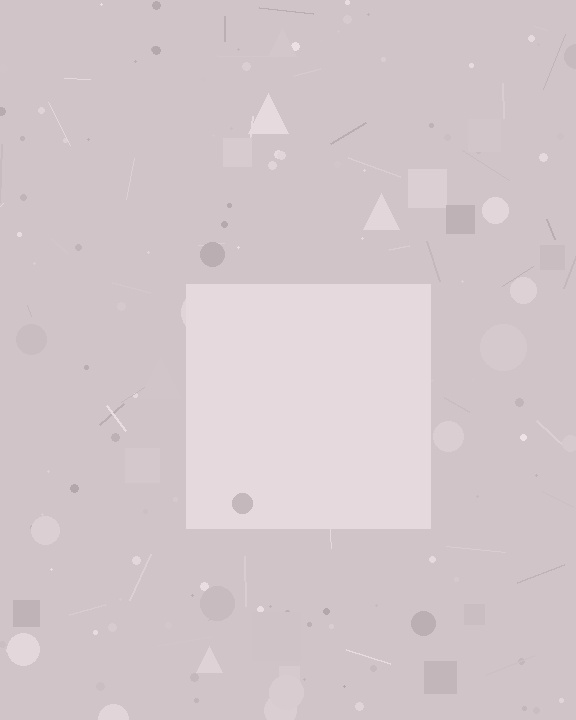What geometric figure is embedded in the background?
A square is embedded in the background.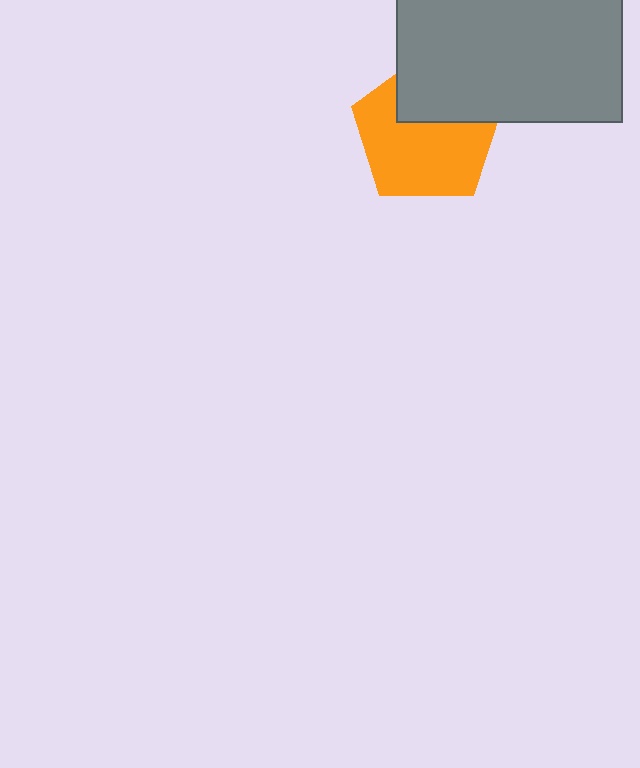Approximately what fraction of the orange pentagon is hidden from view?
Roughly 35% of the orange pentagon is hidden behind the gray rectangle.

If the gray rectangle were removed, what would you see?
You would see the complete orange pentagon.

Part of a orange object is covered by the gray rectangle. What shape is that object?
It is a pentagon.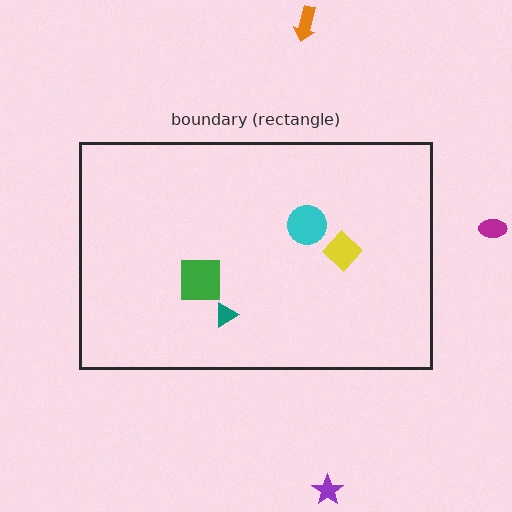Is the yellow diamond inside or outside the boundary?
Inside.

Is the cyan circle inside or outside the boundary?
Inside.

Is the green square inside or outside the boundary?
Inside.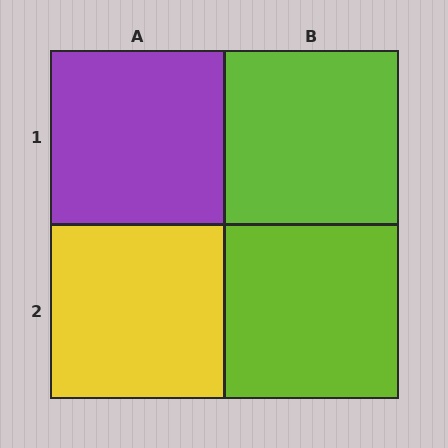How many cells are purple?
1 cell is purple.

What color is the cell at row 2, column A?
Yellow.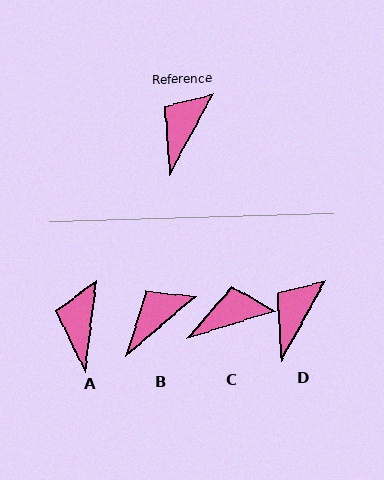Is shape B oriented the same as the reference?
No, it is off by about 20 degrees.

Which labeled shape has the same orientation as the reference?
D.